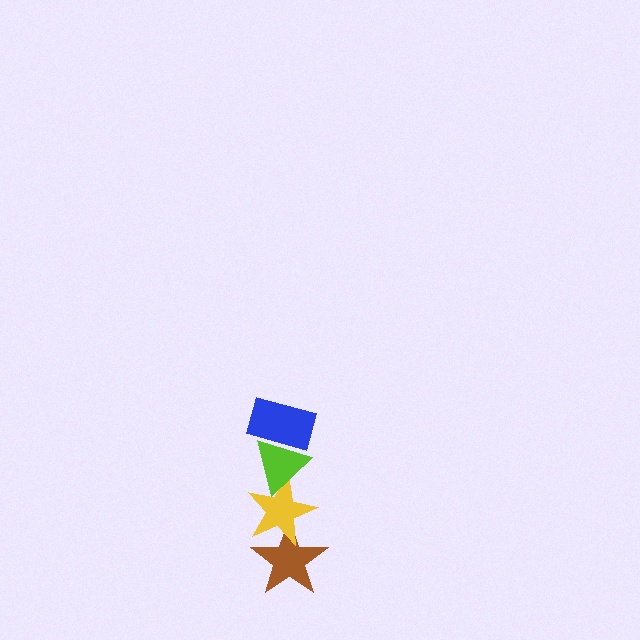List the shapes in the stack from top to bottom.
From top to bottom: the blue rectangle, the lime triangle, the yellow star, the brown star.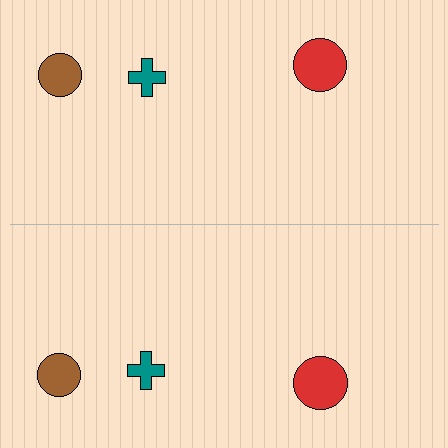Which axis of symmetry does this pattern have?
The pattern has a horizontal axis of symmetry running through the center of the image.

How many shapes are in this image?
There are 6 shapes in this image.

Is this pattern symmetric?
Yes, this pattern has bilateral (reflection) symmetry.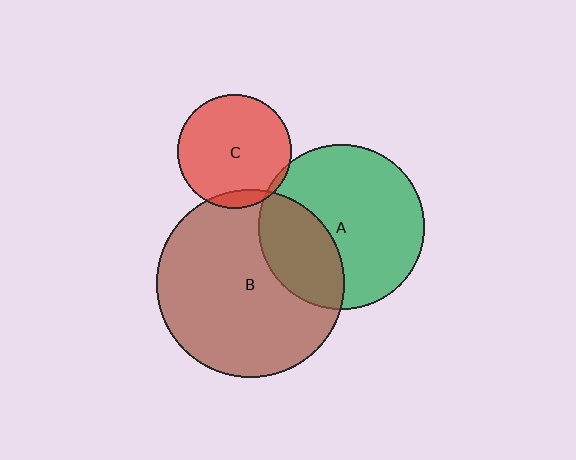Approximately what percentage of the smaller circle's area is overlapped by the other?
Approximately 30%.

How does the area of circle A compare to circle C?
Approximately 2.1 times.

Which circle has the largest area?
Circle B (brown).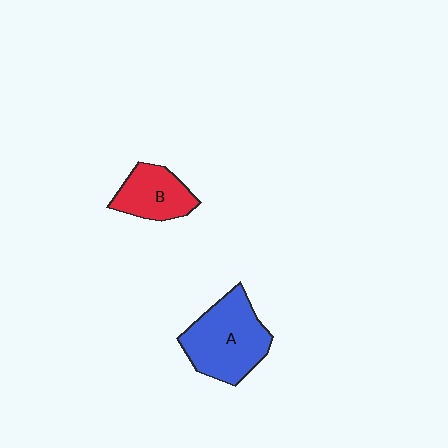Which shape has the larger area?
Shape A (blue).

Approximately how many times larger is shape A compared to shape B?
Approximately 1.6 times.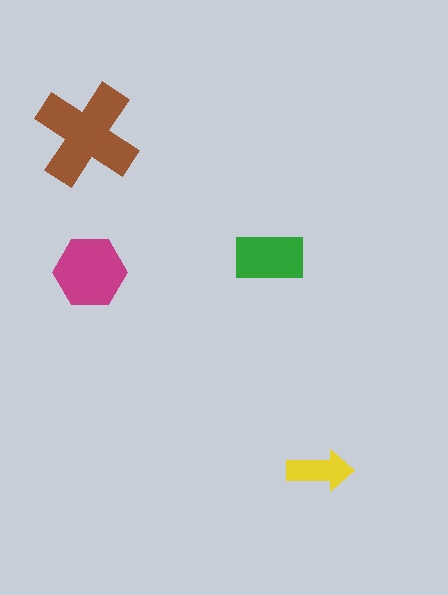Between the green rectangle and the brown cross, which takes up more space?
The brown cross.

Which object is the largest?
The brown cross.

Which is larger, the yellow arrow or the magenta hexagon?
The magenta hexagon.